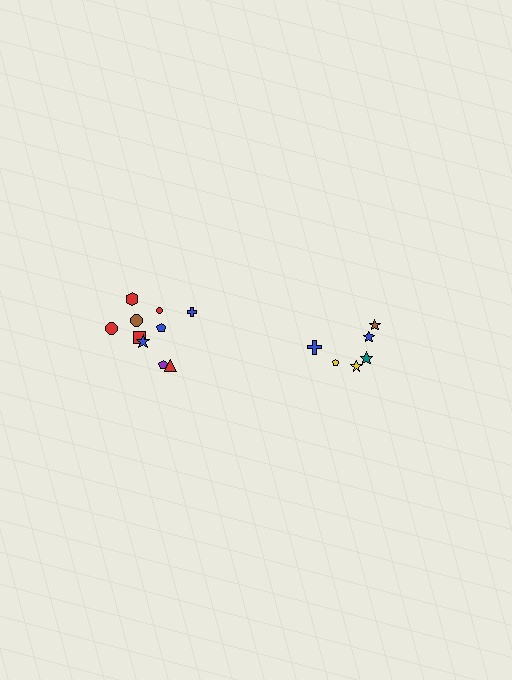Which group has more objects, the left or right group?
The left group.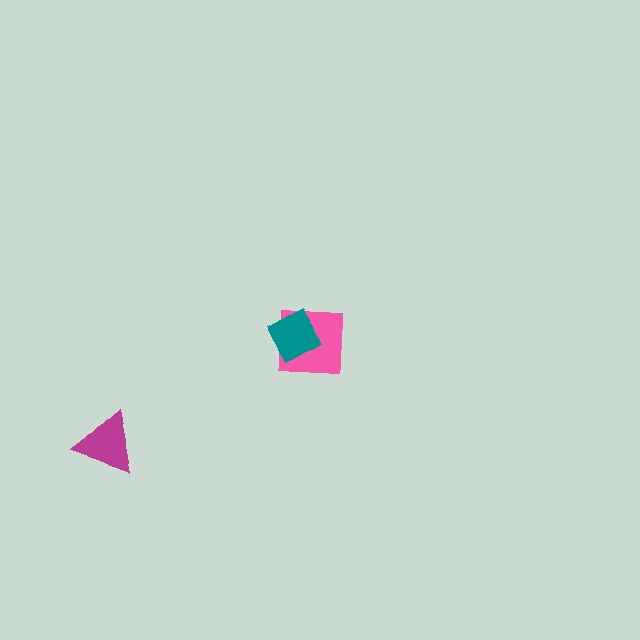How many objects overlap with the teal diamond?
1 object overlaps with the teal diamond.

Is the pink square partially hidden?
Yes, it is partially covered by another shape.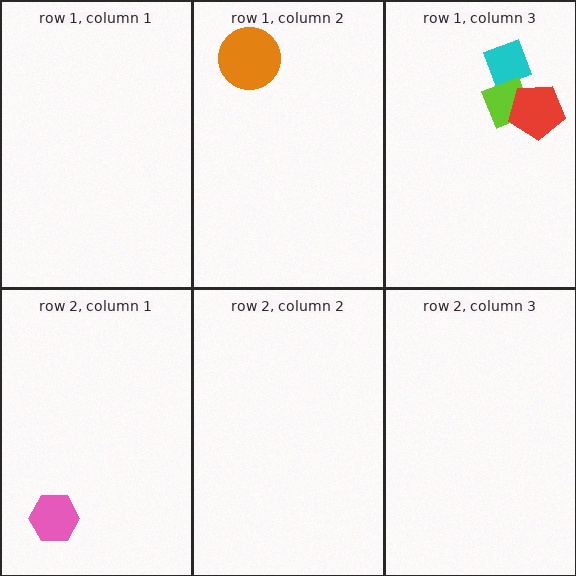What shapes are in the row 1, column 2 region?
The orange circle.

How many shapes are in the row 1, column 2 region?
1.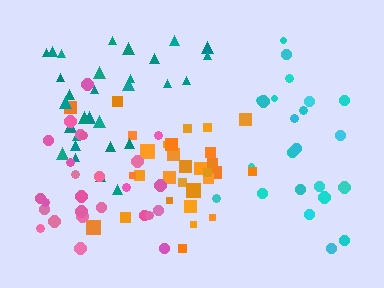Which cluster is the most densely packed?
Orange.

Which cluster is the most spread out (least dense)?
Cyan.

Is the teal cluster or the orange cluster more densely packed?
Orange.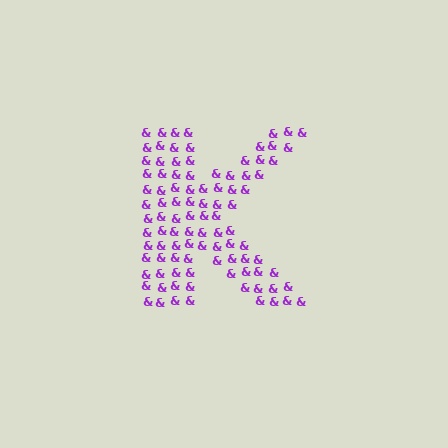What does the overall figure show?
The overall figure shows the letter K.